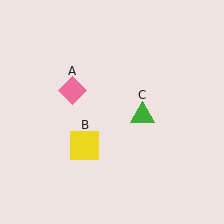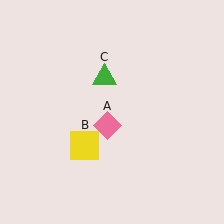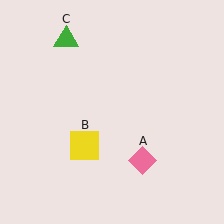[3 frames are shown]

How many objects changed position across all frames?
2 objects changed position: pink diamond (object A), green triangle (object C).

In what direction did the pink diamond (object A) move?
The pink diamond (object A) moved down and to the right.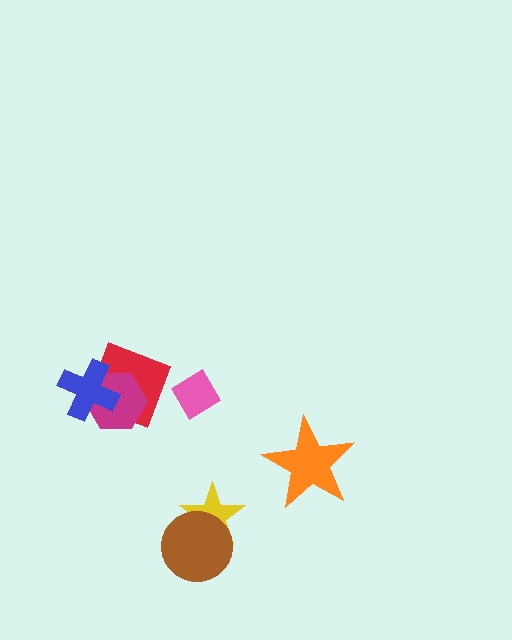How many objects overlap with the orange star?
0 objects overlap with the orange star.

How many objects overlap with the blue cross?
2 objects overlap with the blue cross.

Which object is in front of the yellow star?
The brown circle is in front of the yellow star.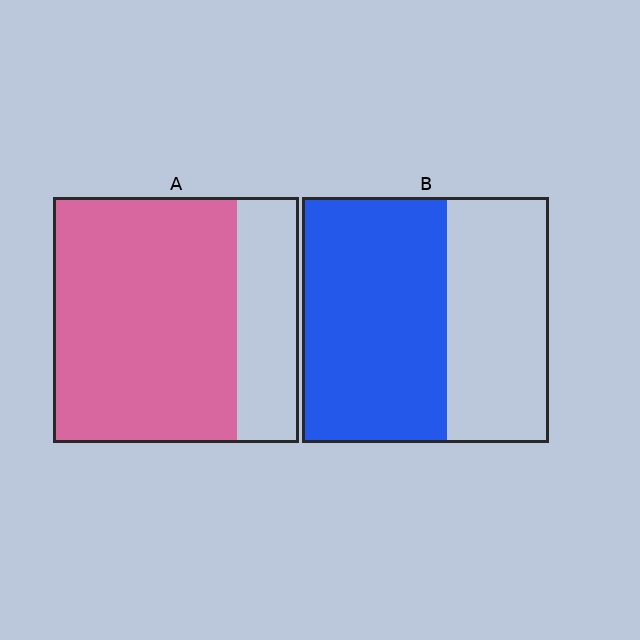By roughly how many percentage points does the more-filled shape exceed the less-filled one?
By roughly 15 percentage points (A over B).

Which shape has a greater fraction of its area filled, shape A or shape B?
Shape A.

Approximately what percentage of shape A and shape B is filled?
A is approximately 75% and B is approximately 60%.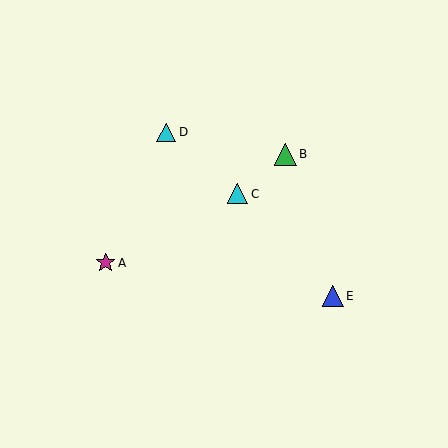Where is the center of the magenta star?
The center of the magenta star is at (106, 263).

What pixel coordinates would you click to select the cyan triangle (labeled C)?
Click at (238, 194) to select the cyan triangle C.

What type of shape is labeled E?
Shape E is a blue triangle.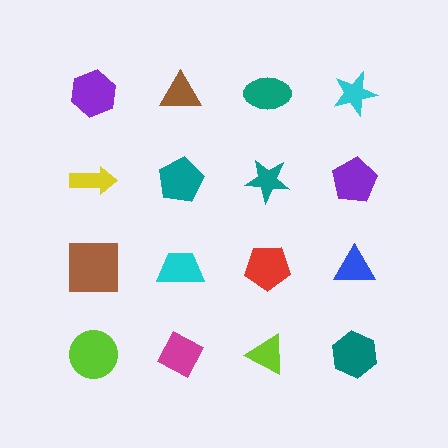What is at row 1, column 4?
A cyan star.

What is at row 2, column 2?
A teal pentagon.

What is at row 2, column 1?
A yellow arrow.